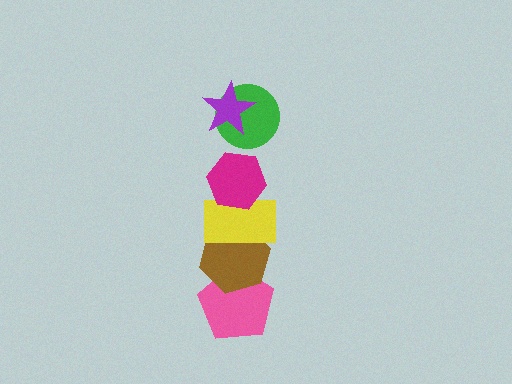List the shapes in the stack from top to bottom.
From top to bottom: the purple star, the green circle, the magenta hexagon, the yellow rectangle, the brown hexagon, the pink pentagon.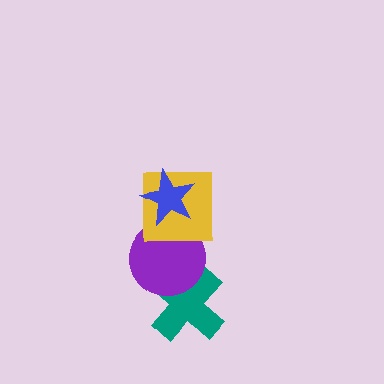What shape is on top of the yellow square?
The blue star is on top of the yellow square.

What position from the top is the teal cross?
The teal cross is 4th from the top.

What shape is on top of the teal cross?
The purple circle is on top of the teal cross.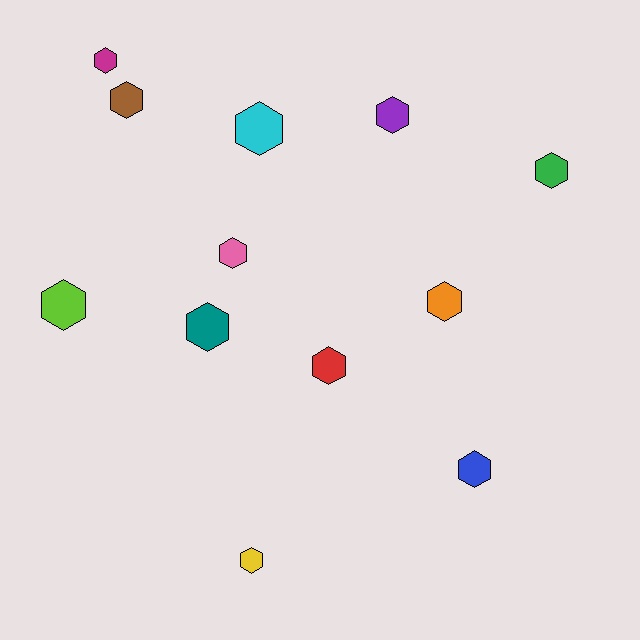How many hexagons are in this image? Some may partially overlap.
There are 12 hexagons.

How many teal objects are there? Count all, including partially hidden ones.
There is 1 teal object.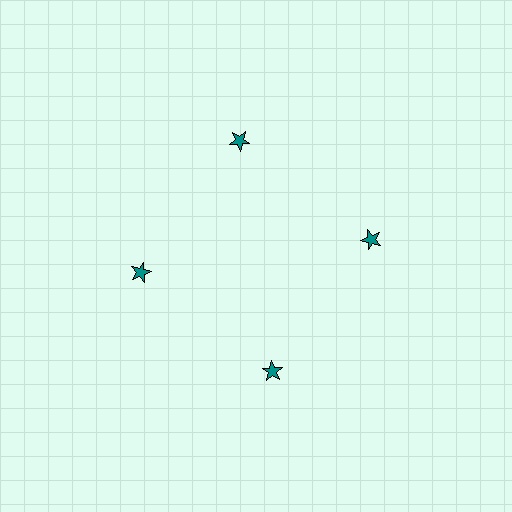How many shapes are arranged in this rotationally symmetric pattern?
There are 4 shapes, arranged in 4 groups of 1.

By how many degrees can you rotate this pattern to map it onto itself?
The pattern maps onto itself every 90 degrees of rotation.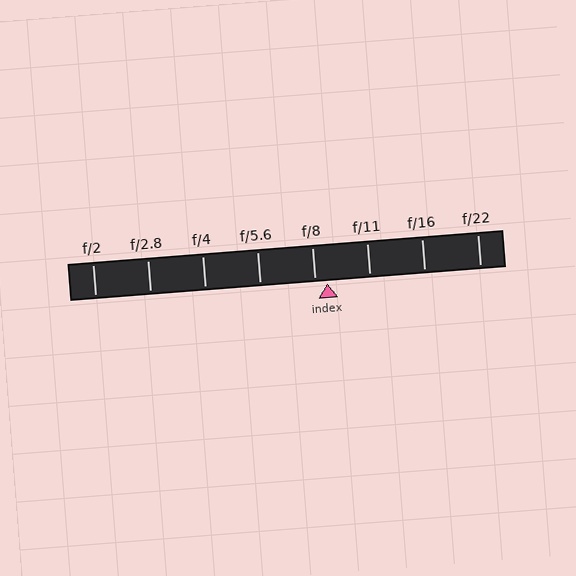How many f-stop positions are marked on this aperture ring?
There are 8 f-stop positions marked.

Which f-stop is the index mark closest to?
The index mark is closest to f/8.